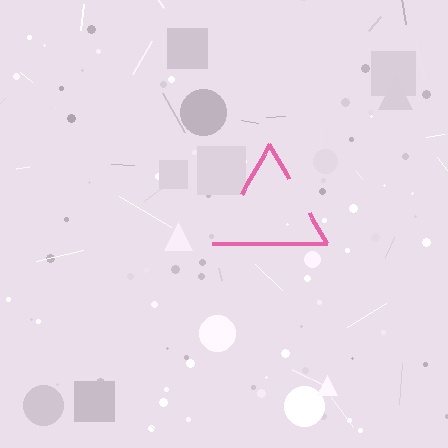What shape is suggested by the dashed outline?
The dashed outline suggests a triangle.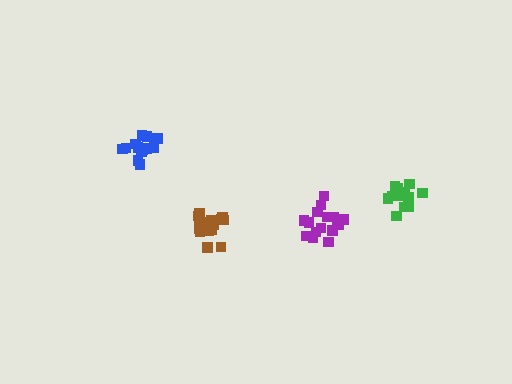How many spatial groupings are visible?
There are 4 spatial groupings.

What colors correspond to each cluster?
The clusters are colored: blue, purple, green, brown.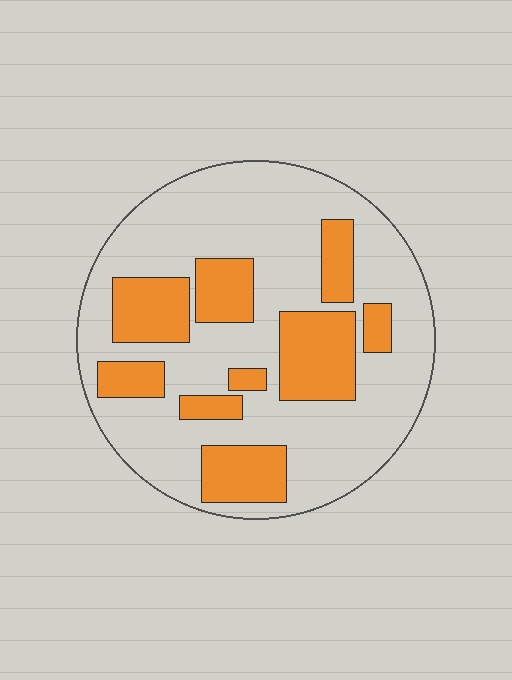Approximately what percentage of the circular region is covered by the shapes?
Approximately 30%.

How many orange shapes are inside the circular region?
9.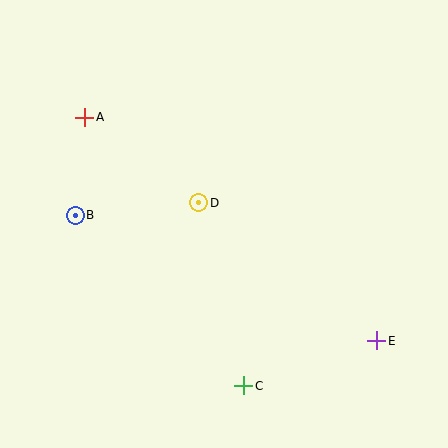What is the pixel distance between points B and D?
The distance between B and D is 124 pixels.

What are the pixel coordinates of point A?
Point A is at (85, 117).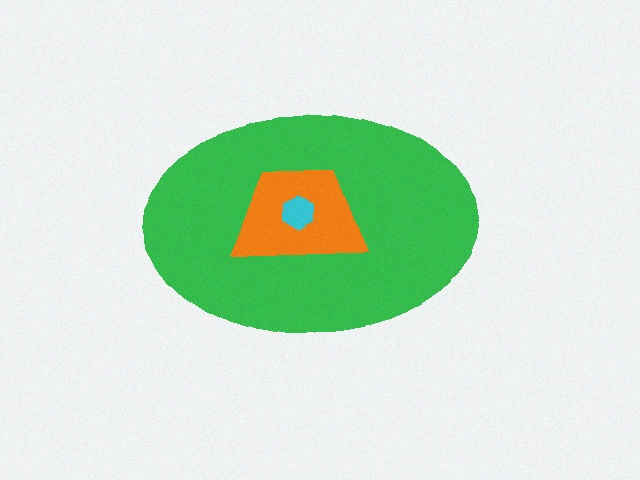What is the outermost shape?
The green ellipse.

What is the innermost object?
The cyan hexagon.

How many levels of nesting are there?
3.